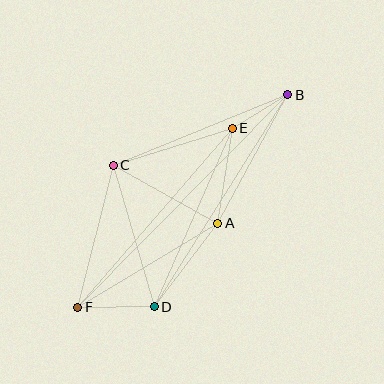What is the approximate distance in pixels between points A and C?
The distance between A and C is approximately 119 pixels.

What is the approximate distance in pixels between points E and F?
The distance between E and F is approximately 236 pixels.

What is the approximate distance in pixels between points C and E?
The distance between C and E is approximately 124 pixels.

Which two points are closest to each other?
Points B and E are closest to each other.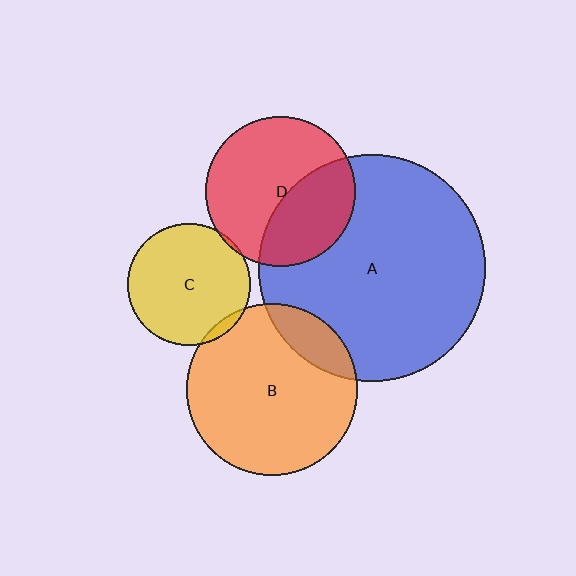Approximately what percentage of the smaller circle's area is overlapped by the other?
Approximately 5%.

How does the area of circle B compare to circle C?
Approximately 2.0 times.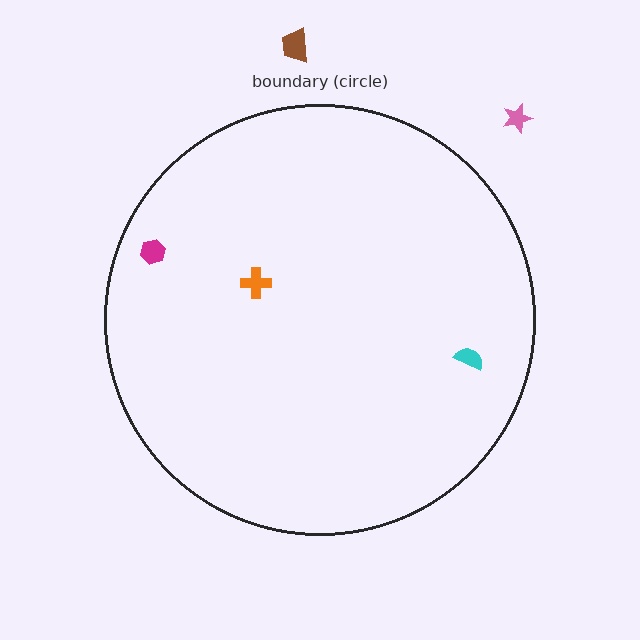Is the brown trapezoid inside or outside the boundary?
Outside.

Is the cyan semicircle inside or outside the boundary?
Inside.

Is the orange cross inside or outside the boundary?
Inside.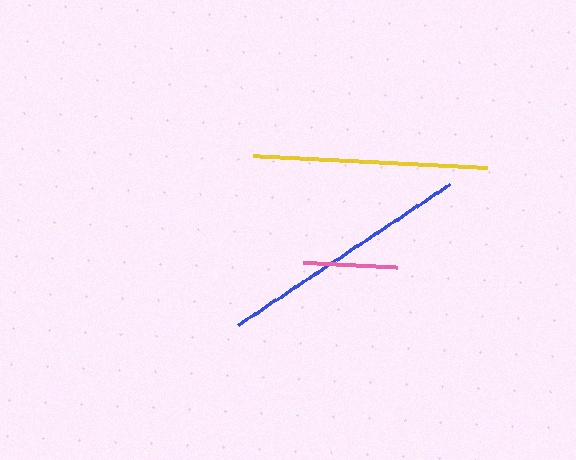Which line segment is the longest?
The blue line is the longest at approximately 254 pixels.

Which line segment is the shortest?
The pink line is the shortest at approximately 94 pixels.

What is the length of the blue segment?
The blue segment is approximately 254 pixels long.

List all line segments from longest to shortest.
From longest to shortest: blue, yellow, pink.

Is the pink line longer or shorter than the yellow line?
The yellow line is longer than the pink line.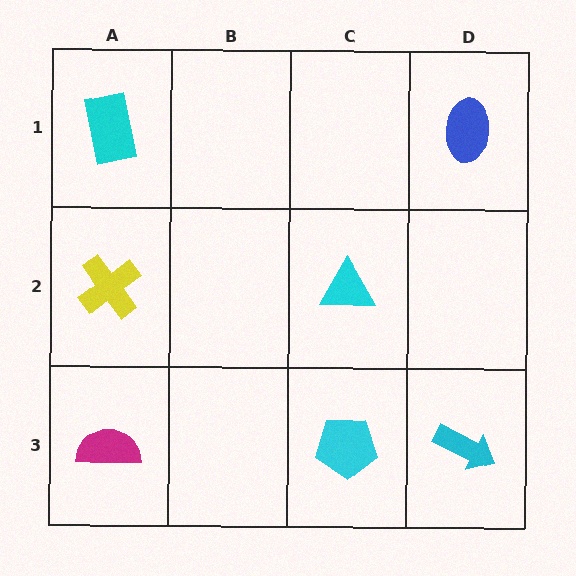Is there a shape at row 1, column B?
No, that cell is empty.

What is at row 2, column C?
A cyan triangle.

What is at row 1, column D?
A blue ellipse.